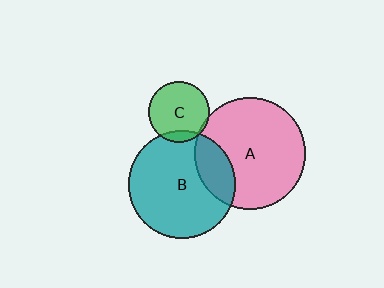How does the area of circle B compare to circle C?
Approximately 3.1 times.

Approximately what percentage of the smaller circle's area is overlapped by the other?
Approximately 5%.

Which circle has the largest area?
Circle A (pink).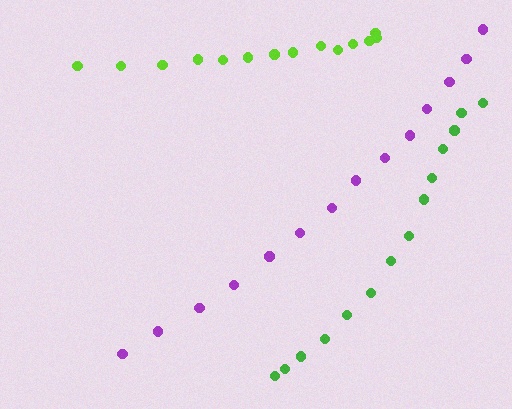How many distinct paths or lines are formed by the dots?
There are 3 distinct paths.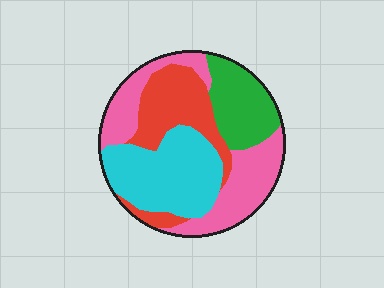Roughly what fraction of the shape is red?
Red covers roughly 20% of the shape.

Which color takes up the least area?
Green, at roughly 20%.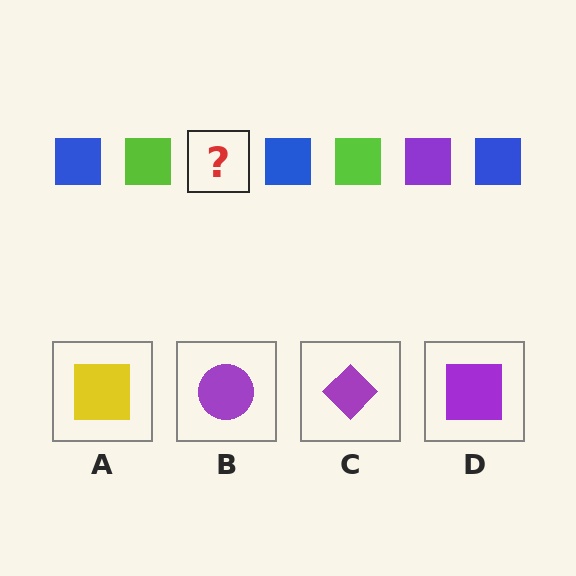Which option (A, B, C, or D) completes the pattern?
D.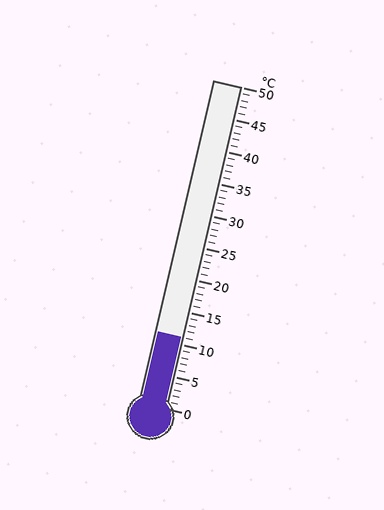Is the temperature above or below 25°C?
The temperature is below 25°C.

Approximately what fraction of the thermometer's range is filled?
The thermometer is filled to approximately 20% of its range.